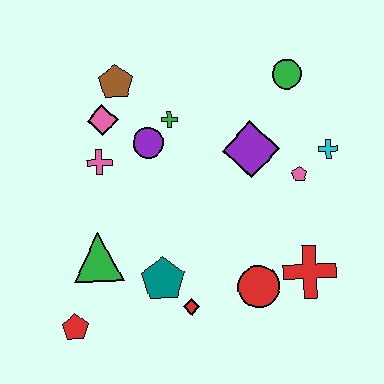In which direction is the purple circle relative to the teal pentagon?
The purple circle is above the teal pentagon.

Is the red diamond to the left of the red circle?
Yes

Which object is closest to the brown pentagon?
The pink diamond is closest to the brown pentagon.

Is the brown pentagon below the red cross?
No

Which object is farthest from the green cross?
The red pentagon is farthest from the green cross.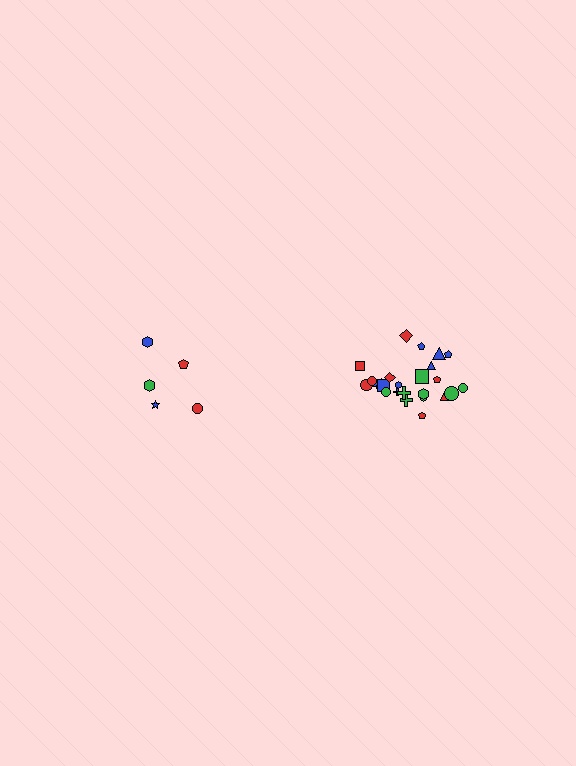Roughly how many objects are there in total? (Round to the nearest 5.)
Roughly 30 objects in total.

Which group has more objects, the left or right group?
The right group.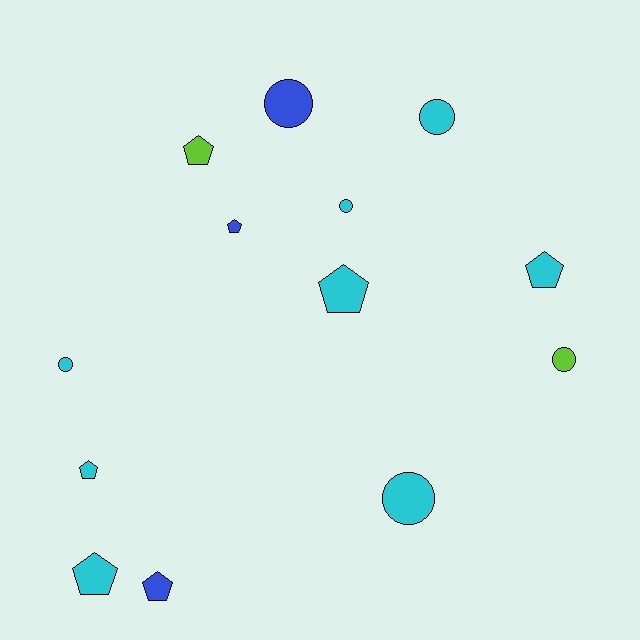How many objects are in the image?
There are 13 objects.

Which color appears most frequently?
Cyan, with 8 objects.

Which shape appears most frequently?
Pentagon, with 7 objects.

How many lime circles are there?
There is 1 lime circle.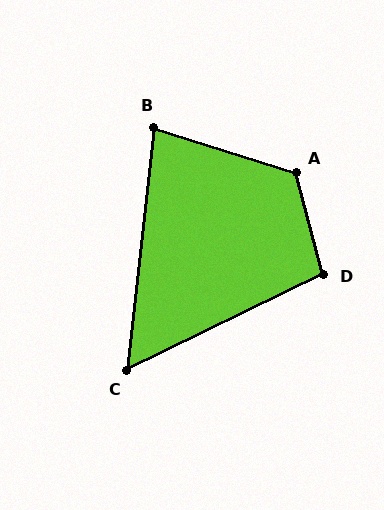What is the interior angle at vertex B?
Approximately 79 degrees (acute).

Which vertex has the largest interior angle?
A, at approximately 122 degrees.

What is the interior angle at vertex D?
Approximately 101 degrees (obtuse).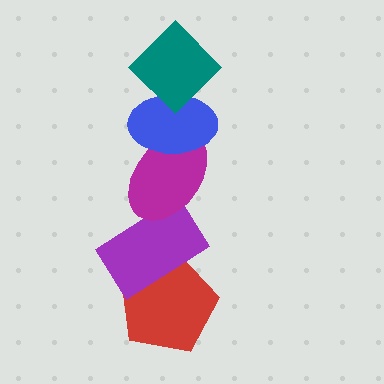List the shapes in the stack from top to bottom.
From top to bottom: the teal diamond, the blue ellipse, the magenta ellipse, the purple rectangle, the red pentagon.